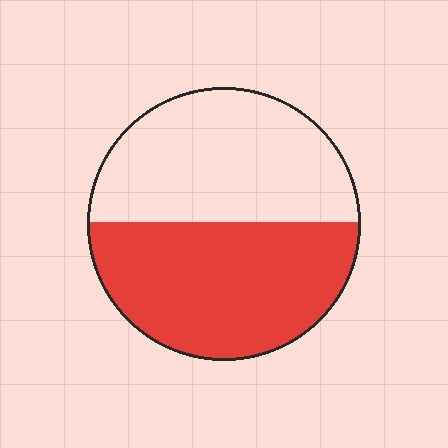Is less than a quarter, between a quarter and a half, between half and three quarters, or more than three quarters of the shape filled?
Between half and three quarters.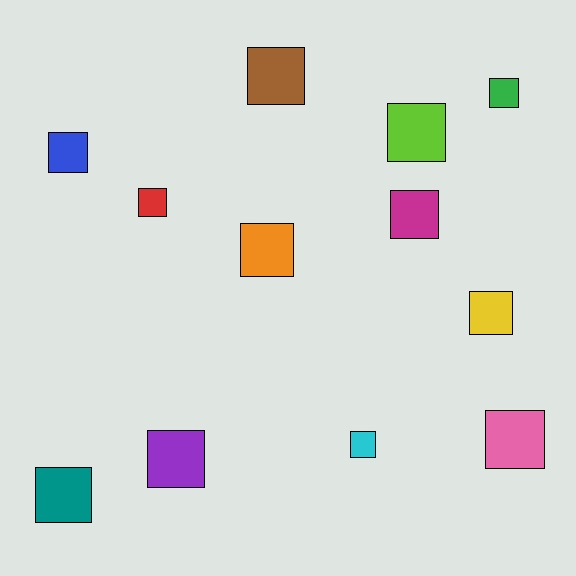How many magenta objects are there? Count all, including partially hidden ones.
There is 1 magenta object.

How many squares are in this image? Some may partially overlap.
There are 12 squares.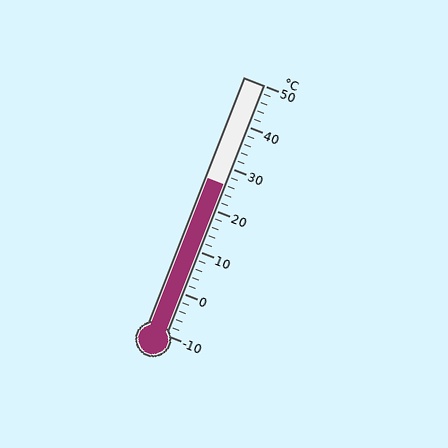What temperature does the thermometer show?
The thermometer shows approximately 26°C.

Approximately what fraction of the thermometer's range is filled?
The thermometer is filled to approximately 60% of its range.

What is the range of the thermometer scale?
The thermometer scale ranges from -10°C to 50°C.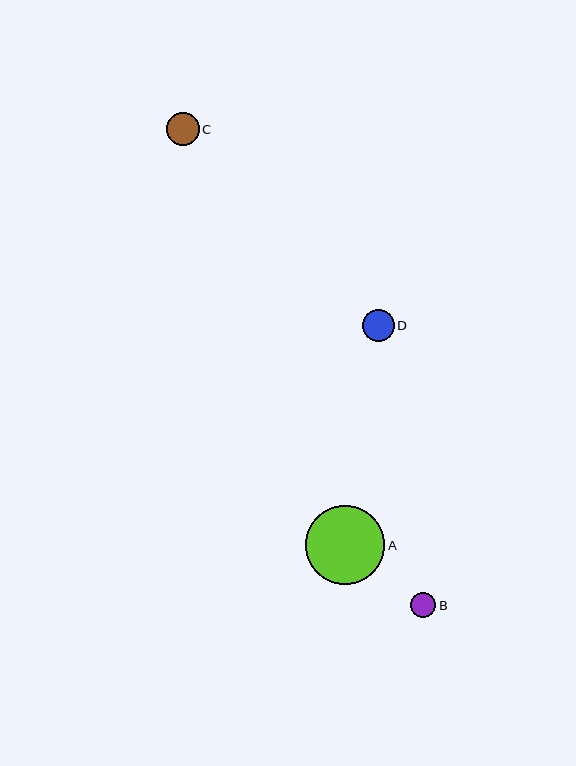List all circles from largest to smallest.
From largest to smallest: A, C, D, B.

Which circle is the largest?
Circle A is the largest with a size of approximately 80 pixels.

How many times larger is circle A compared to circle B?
Circle A is approximately 3.1 times the size of circle B.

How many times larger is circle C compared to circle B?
Circle C is approximately 1.3 times the size of circle B.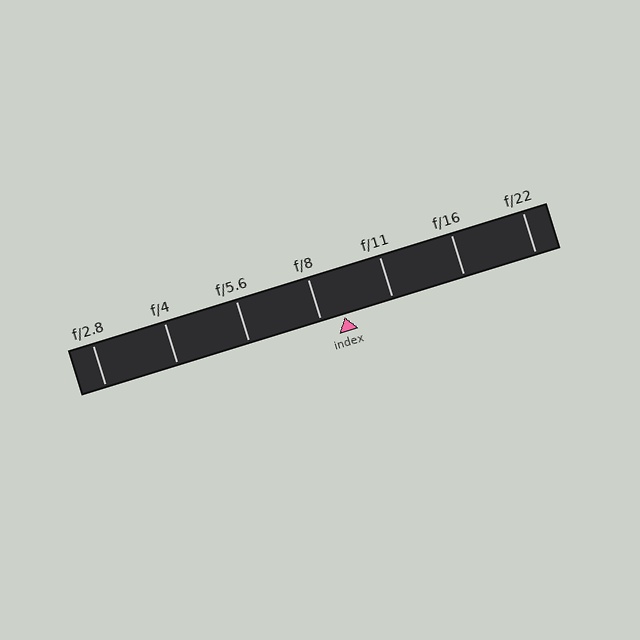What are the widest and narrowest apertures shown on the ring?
The widest aperture shown is f/2.8 and the narrowest is f/22.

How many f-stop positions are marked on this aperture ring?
There are 7 f-stop positions marked.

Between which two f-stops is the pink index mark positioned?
The index mark is between f/8 and f/11.